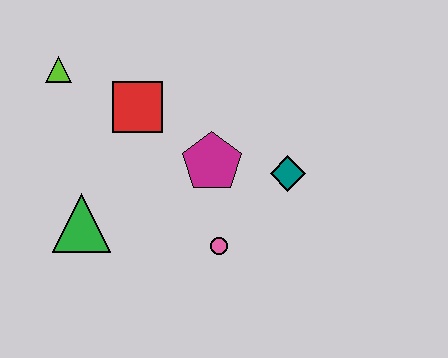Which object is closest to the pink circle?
The magenta pentagon is closest to the pink circle.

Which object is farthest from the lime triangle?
The teal diamond is farthest from the lime triangle.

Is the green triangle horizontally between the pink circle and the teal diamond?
No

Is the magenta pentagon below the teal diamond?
No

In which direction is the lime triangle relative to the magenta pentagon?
The lime triangle is to the left of the magenta pentagon.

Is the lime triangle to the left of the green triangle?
Yes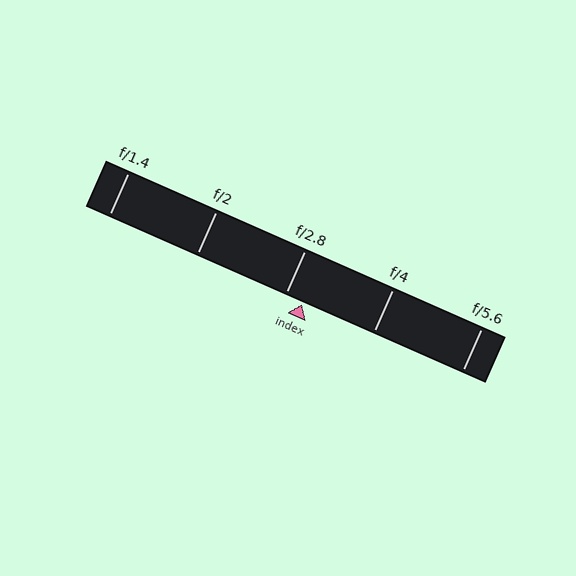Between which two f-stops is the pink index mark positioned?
The index mark is between f/2.8 and f/4.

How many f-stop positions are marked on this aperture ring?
There are 5 f-stop positions marked.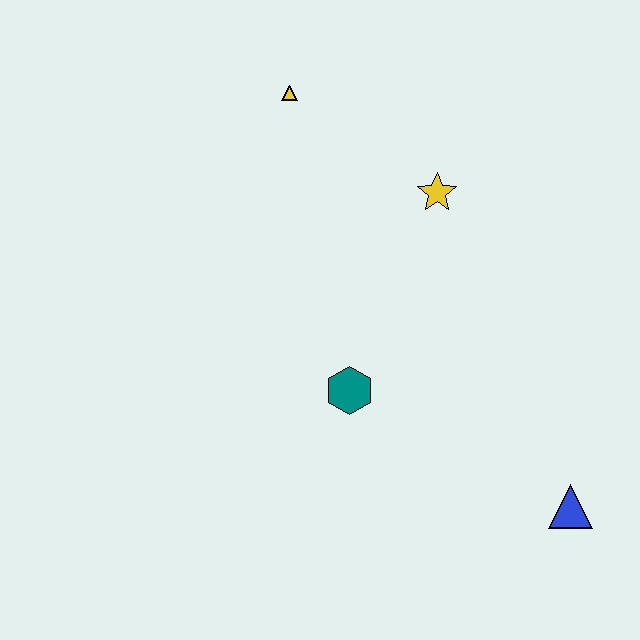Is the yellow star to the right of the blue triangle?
No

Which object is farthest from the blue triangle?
The yellow triangle is farthest from the blue triangle.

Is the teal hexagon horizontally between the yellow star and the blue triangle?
No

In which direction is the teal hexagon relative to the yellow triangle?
The teal hexagon is below the yellow triangle.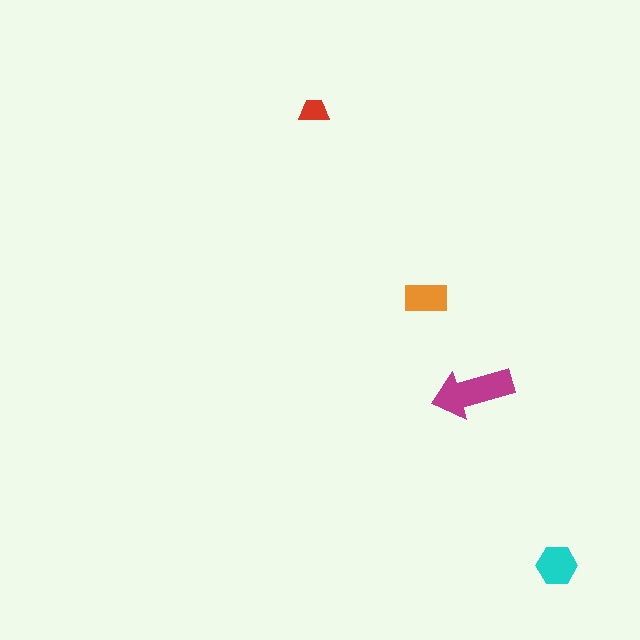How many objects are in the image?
There are 4 objects in the image.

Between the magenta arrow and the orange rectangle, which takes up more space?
The magenta arrow.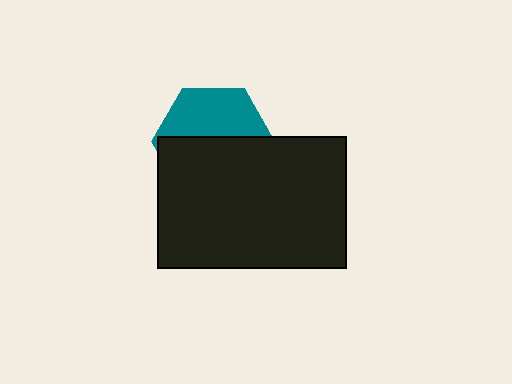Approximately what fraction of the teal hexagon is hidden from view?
Roughly 57% of the teal hexagon is hidden behind the black rectangle.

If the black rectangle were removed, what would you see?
You would see the complete teal hexagon.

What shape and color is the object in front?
The object in front is a black rectangle.